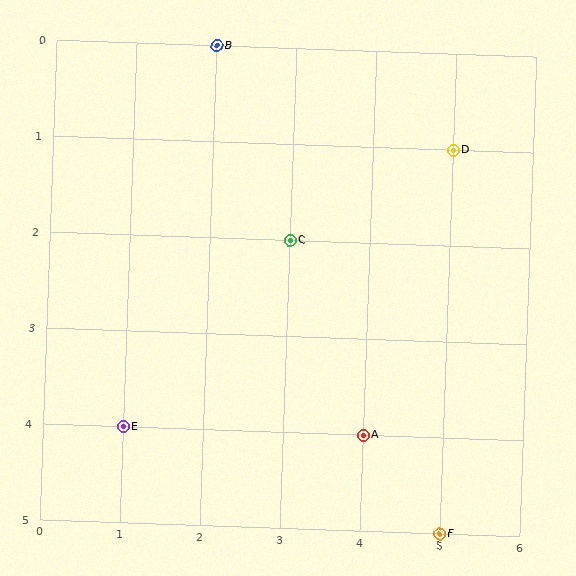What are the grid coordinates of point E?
Point E is at grid coordinates (1, 4).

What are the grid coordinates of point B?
Point B is at grid coordinates (2, 0).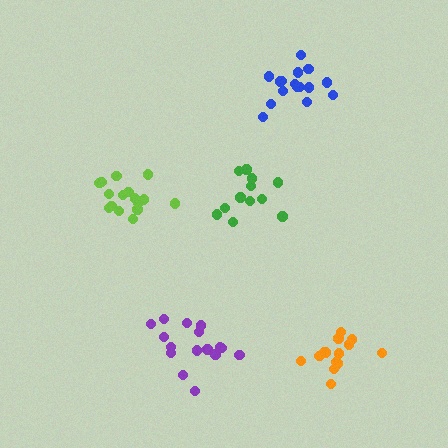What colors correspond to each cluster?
The clusters are colored: purple, blue, lime, green, orange.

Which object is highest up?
The blue cluster is topmost.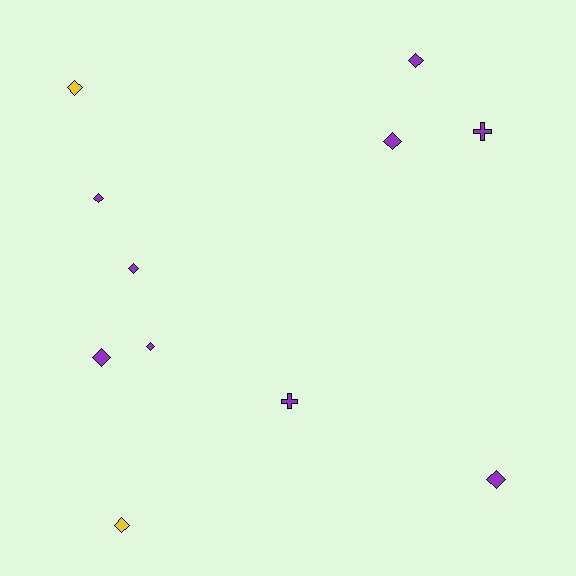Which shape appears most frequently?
Diamond, with 9 objects.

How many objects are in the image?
There are 11 objects.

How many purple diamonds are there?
There are 7 purple diamonds.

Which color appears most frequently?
Purple, with 9 objects.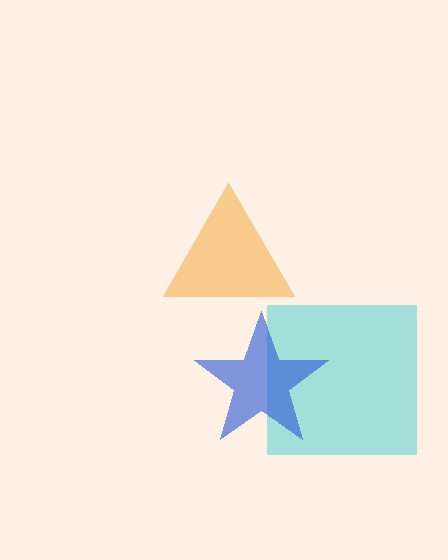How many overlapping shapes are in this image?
There are 3 overlapping shapes in the image.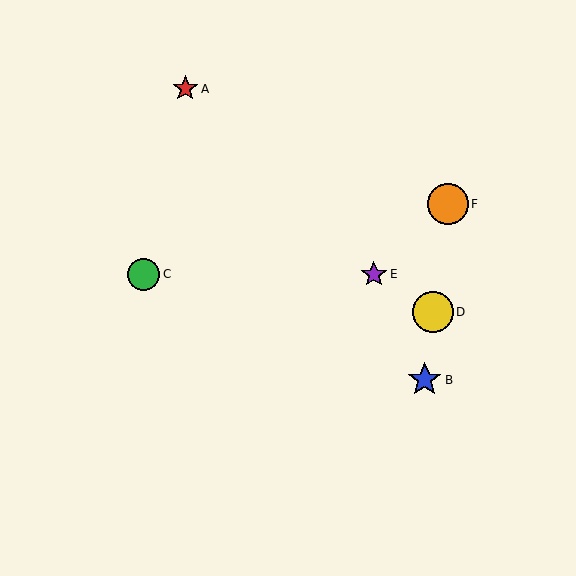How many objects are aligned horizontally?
2 objects (C, E) are aligned horizontally.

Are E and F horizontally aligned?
No, E is at y≈274 and F is at y≈204.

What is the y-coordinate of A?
Object A is at y≈89.